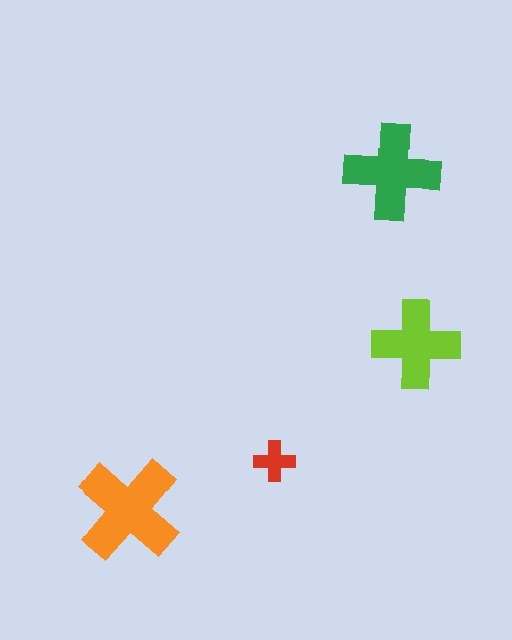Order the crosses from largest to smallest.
the orange one, the green one, the lime one, the red one.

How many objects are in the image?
There are 4 objects in the image.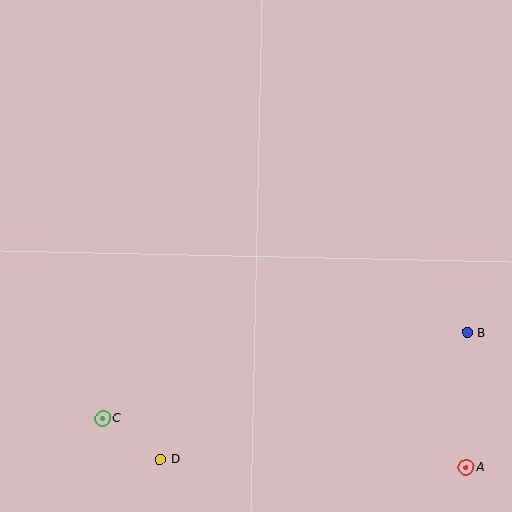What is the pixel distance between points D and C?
The distance between D and C is 71 pixels.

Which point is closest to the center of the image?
Point C at (103, 418) is closest to the center.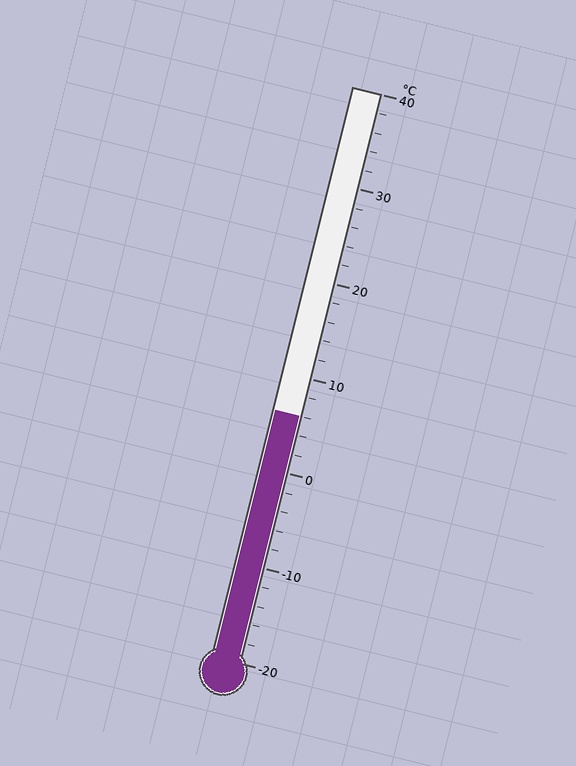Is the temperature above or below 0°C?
The temperature is above 0°C.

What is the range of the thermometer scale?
The thermometer scale ranges from -20°C to 40°C.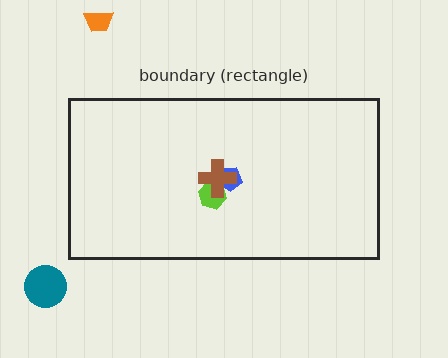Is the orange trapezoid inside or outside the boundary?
Outside.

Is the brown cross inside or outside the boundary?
Inside.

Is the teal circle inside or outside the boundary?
Outside.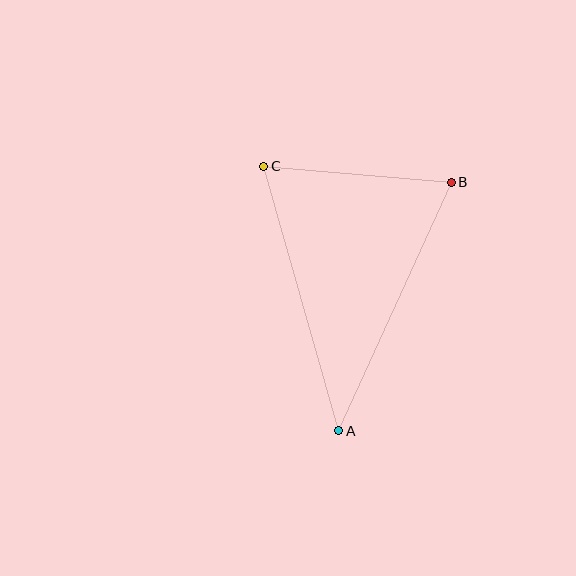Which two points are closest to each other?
Points B and C are closest to each other.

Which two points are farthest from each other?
Points A and C are farthest from each other.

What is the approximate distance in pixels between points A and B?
The distance between A and B is approximately 273 pixels.